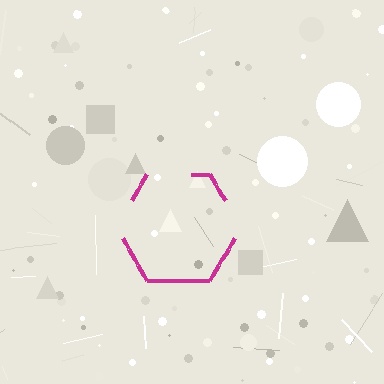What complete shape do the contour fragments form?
The contour fragments form a hexagon.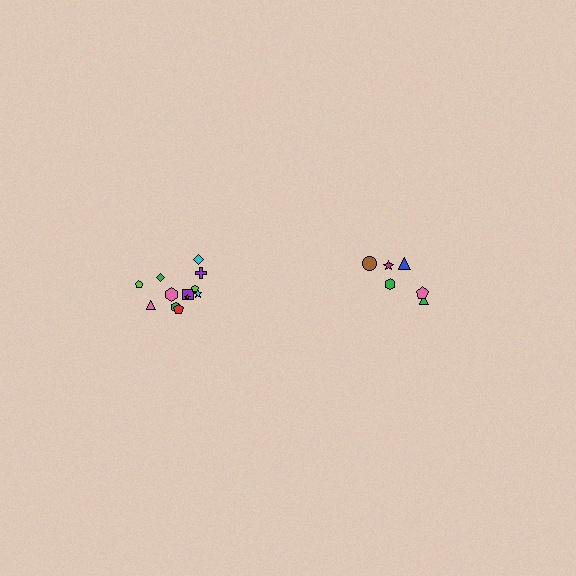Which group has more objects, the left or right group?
The left group.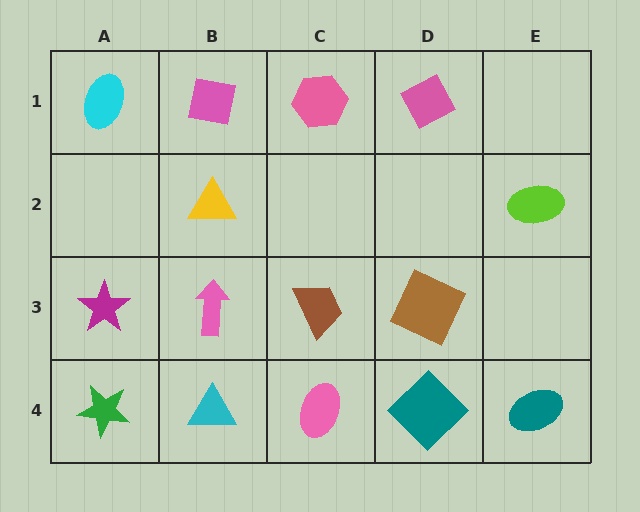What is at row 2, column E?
A lime ellipse.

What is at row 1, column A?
A cyan ellipse.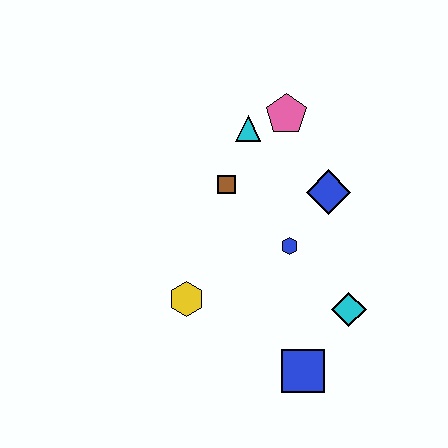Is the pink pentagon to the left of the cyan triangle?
No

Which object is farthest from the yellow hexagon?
The pink pentagon is farthest from the yellow hexagon.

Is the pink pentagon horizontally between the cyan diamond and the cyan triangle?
Yes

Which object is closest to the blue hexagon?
The blue diamond is closest to the blue hexagon.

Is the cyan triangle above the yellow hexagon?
Yes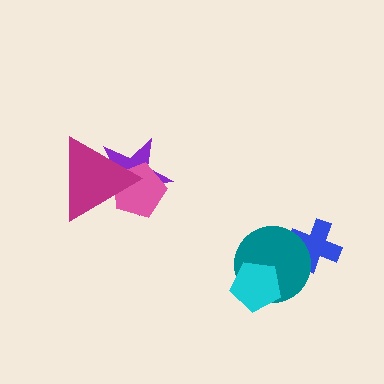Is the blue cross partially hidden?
Yes, it is partially covered by another shape.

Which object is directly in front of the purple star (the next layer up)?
The pink pentagon is directly in front of the purple star.